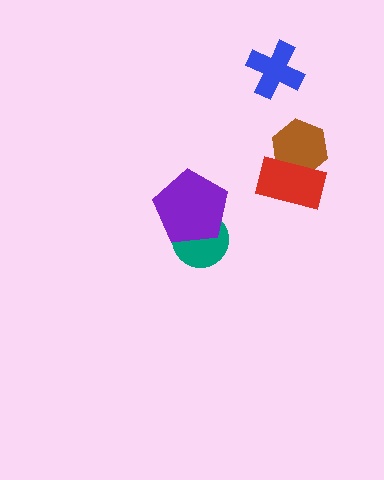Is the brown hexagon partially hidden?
Yes, it is partially covered by another shape.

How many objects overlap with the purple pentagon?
1 object overlaps with the purple pentagon.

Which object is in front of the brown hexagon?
The red rectangle is in front of the brown hexagon.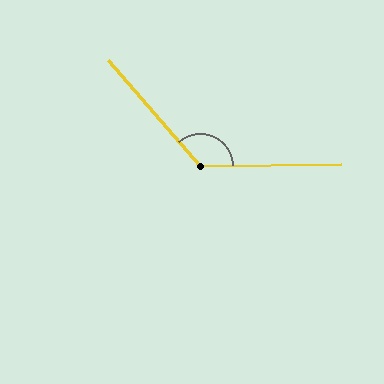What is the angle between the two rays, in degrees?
Approximately 130 degrees.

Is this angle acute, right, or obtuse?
It is obtuse.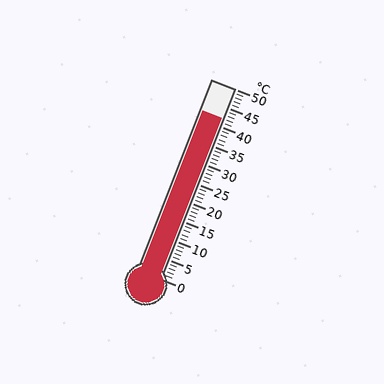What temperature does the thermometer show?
The thermometer shows approximately 42°C.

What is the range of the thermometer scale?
The thermometer scale ranges from 0°C to 50°C.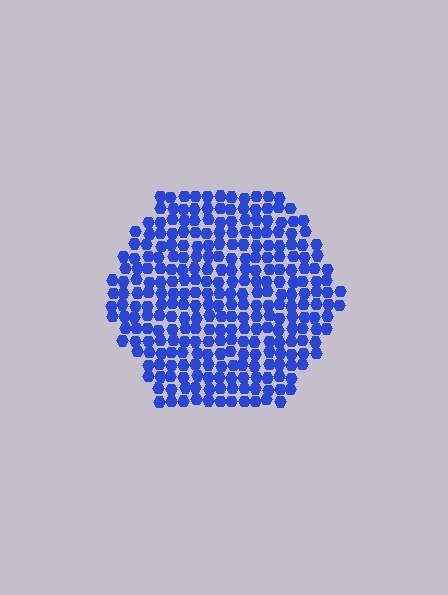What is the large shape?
The large shape is a hexagon.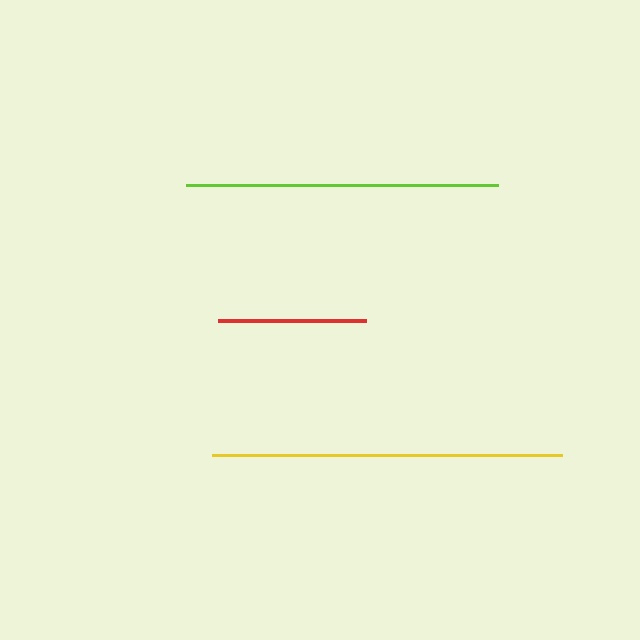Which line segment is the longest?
The yellow line is the longest at approximately 350 pixels.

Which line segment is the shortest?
The red line is the shortest at approximately 148 pixels.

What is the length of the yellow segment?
The yellow segment is approximately 350 pixels long.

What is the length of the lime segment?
The lime segment is approximately 312 pixels long.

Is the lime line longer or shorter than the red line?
The lime line is longer than the red line.